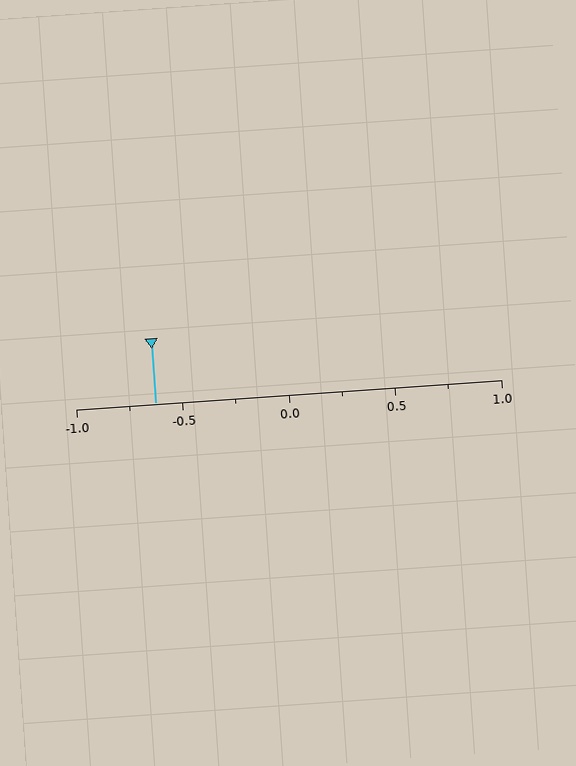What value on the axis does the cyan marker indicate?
The marker indicates approximately -0.62.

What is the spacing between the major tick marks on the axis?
The major ticks are spaced 0.5 apart.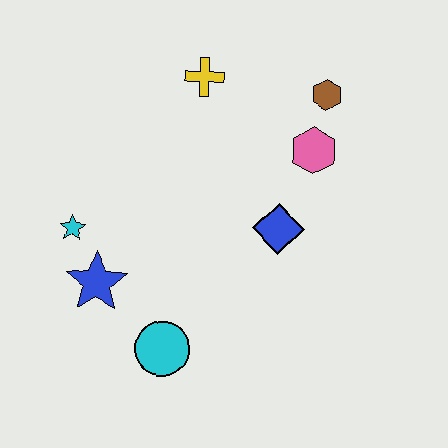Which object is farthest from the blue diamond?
The cyan star is farthest from the blue diamond.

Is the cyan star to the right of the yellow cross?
No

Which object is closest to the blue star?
The cyan star is closest to the blue star.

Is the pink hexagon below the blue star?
No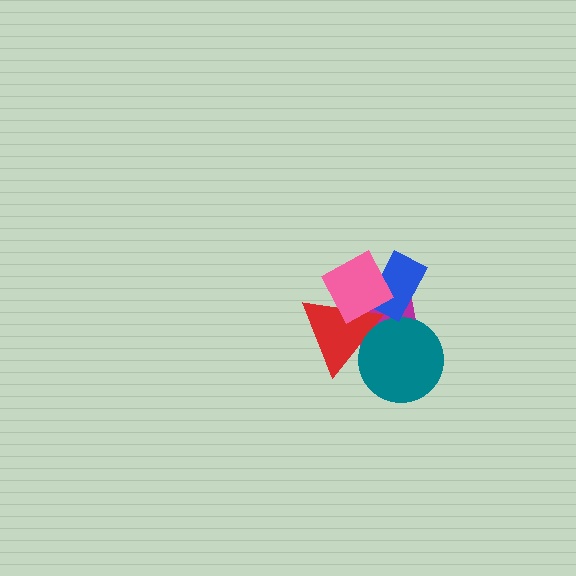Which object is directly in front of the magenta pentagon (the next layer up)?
The red triangle is directly in front of the magenta pentagon.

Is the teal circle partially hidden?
No, no other shape covers it.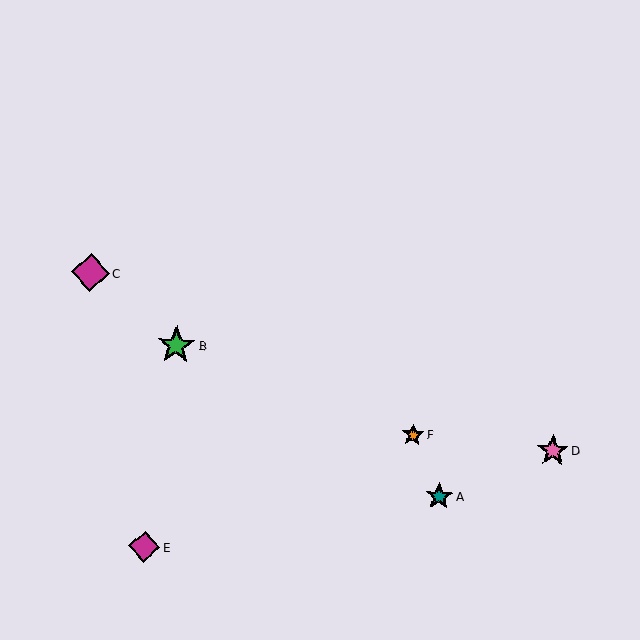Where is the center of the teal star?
The center of the teal star is at (439, 496).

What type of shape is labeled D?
Shape D is a pink star.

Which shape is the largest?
The green star (labeled B) is the largest.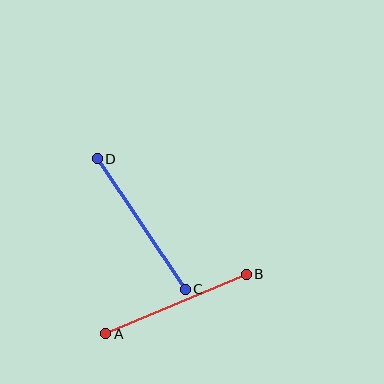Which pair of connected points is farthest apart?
Points C and D are farthest apart.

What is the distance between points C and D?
The distance is approximately 157 pixels.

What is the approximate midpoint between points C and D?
The midpoint is at approximately (141, 224) pixels.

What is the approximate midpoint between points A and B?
The midpoint is at approximately (176, 304) pixels.